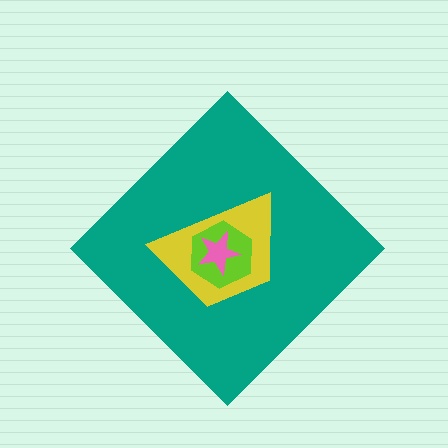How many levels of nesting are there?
4.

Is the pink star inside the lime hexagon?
Yes.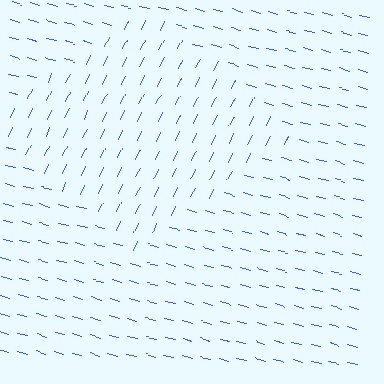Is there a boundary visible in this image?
Yes, there is a texture boundary formed by a change in line orientation.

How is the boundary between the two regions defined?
The boundary is defined purely by a change in line orientation (approximately 80 degrees difference). All lines are the same color and thickness.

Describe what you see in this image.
The image is filled with small blue line segments. A diamond region in the image has lines oriented differently from the surrounding lines, creating a visible texture boundary.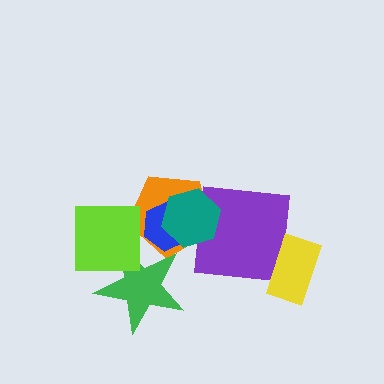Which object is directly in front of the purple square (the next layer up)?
The yellow rectangle is directly in front of the purple square.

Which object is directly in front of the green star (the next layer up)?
The lime square is directly in front of the green star.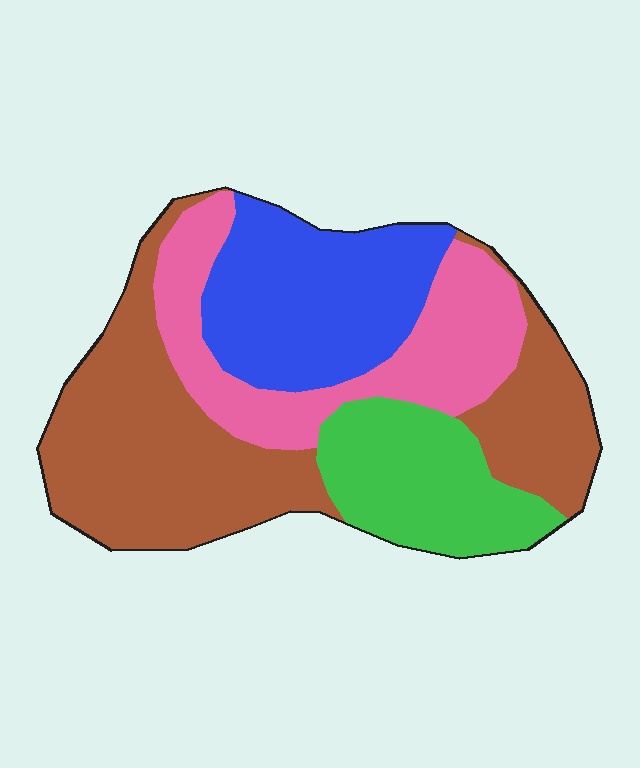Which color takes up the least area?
Green, at roughly 15%.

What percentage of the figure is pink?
Pink takes up about one fifth (1/5) of the figure.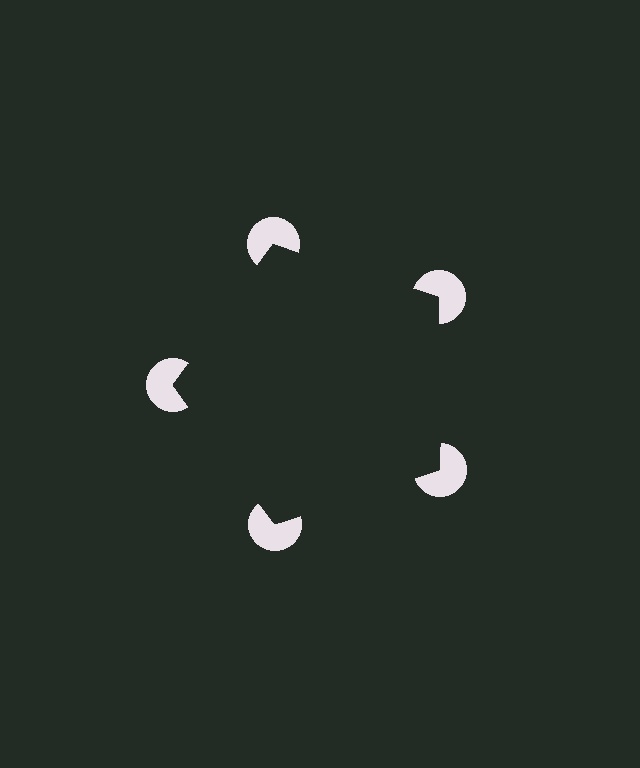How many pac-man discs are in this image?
There are 5 — one at each vertex of the illusory pentagon.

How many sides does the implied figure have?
5 sides.